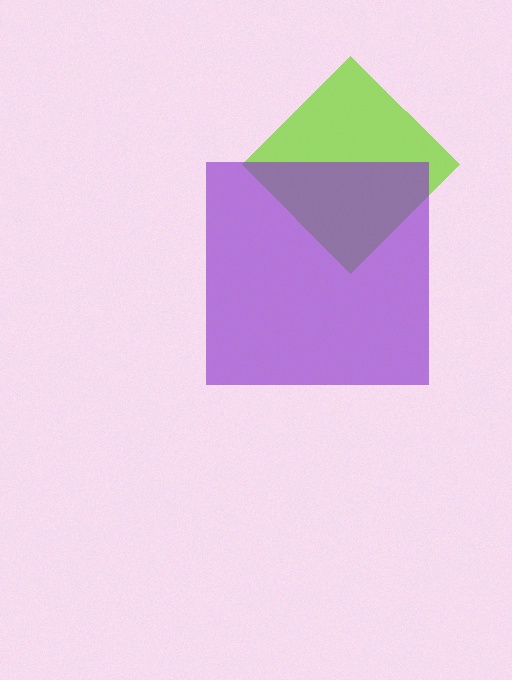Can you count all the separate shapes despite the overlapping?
Yes, there are 2 separate shapes.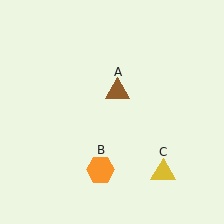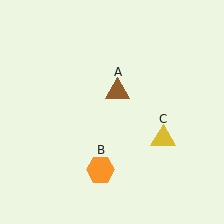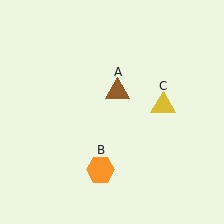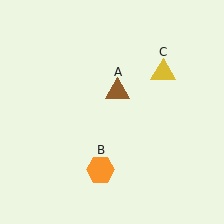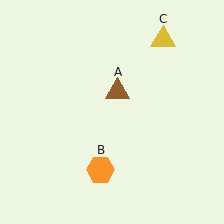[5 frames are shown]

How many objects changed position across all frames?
1 object changed position: yellow triangle (object C).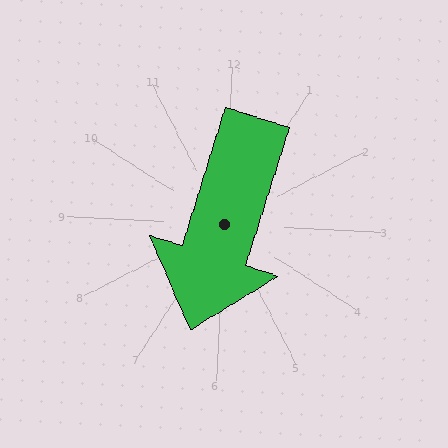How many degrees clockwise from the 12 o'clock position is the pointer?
Approximately 195 degrees.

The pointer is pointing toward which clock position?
Roughly 6 o'clock.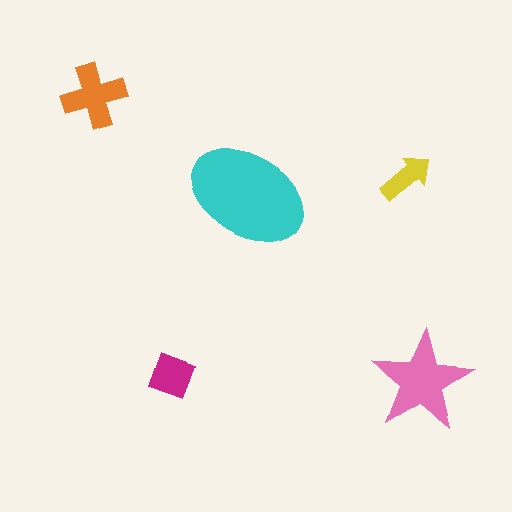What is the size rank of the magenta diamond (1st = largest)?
4th.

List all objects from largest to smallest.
The cyan ellipse, the pink star, the orange cross, the magenta diamond, the yellow arrow.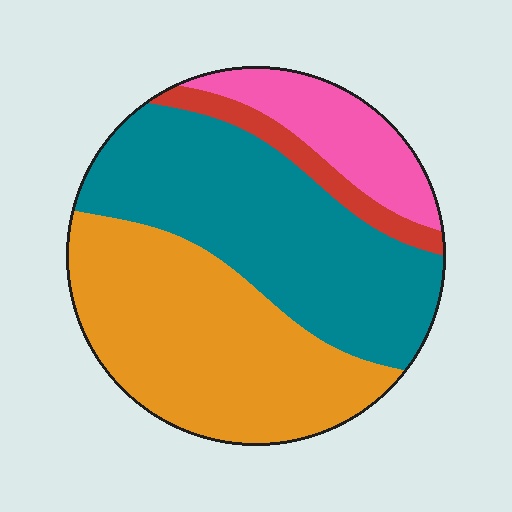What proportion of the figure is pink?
Pink covers roughly 15% of the figure.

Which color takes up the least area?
Red, at roughly 5%.